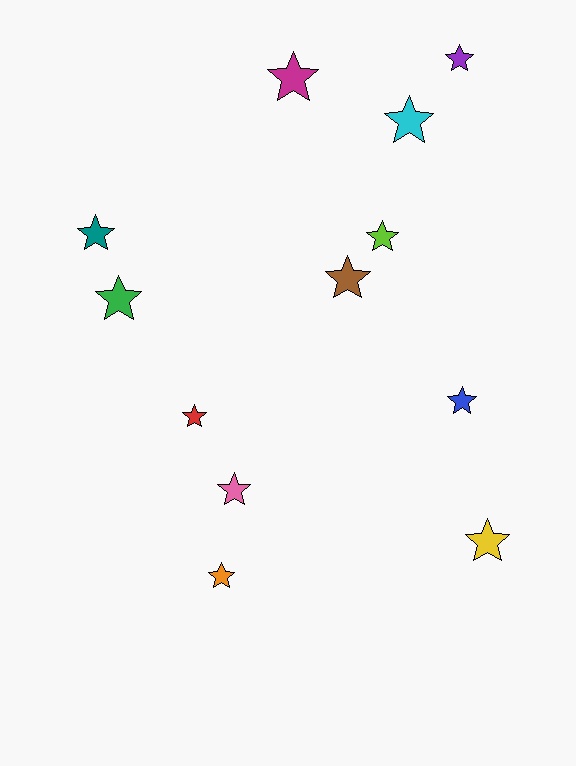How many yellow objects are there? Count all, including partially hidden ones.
There is 1 yellow object.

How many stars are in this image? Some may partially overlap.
There are 12 stars.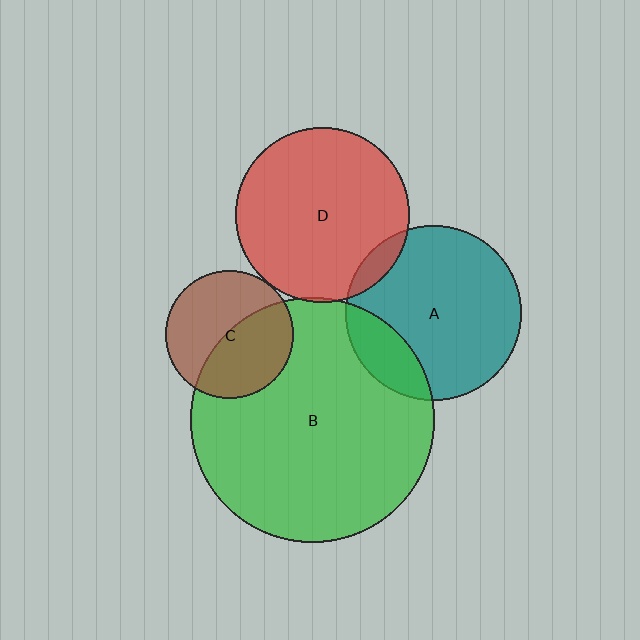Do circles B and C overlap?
Yes.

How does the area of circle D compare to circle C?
Approximately 1.8 times.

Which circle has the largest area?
Circle B (green).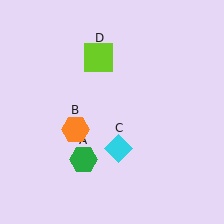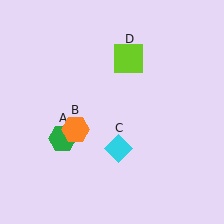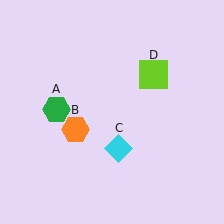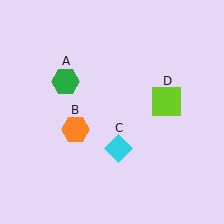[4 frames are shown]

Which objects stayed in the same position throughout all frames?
Orange hexagon (object B) and cyan diamond (object C) remained stationary.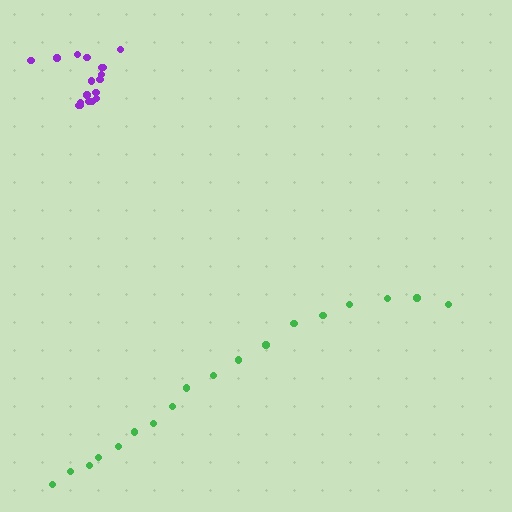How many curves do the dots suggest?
There are 2 distinct paths.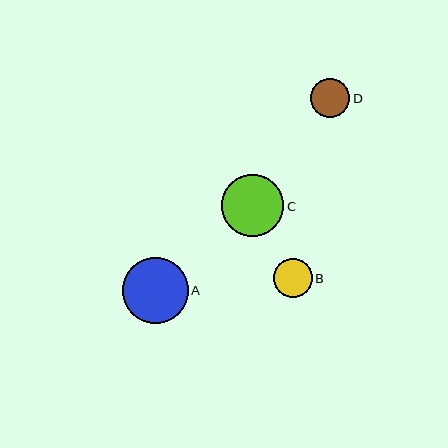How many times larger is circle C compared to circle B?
Circle C is approximately 1.6 times the size of circle B.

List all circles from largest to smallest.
From largest to smallest: A, C, D, B.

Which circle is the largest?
Circle A is the largest with a size of approximately 66 pixels.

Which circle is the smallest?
Circle B is the smallest with a size of approximately 39 pixels.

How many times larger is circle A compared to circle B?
Circle A is approximately 1.7 times the size of circle B.